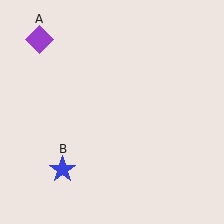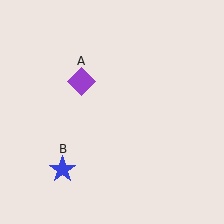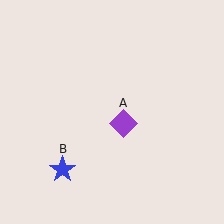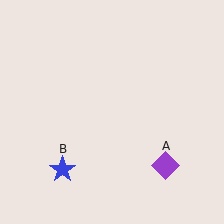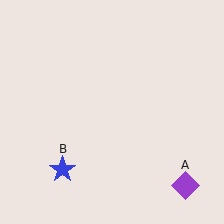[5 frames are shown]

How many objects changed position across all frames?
1 object changed position: purple diamond (object A).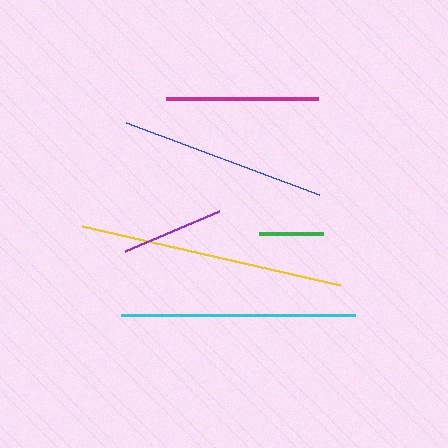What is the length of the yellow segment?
The yellow segment is approximately 265 pixels long.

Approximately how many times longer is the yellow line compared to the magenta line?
The yellow line is approximately 1.7 times the length of the magenta line.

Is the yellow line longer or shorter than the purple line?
The yellow line is longer than the purple line.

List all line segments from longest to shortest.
From longest to shortest: yellow, cyan, blue, magenta, purple, green.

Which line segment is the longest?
The yellow line is the longest at approximately 265 pixels.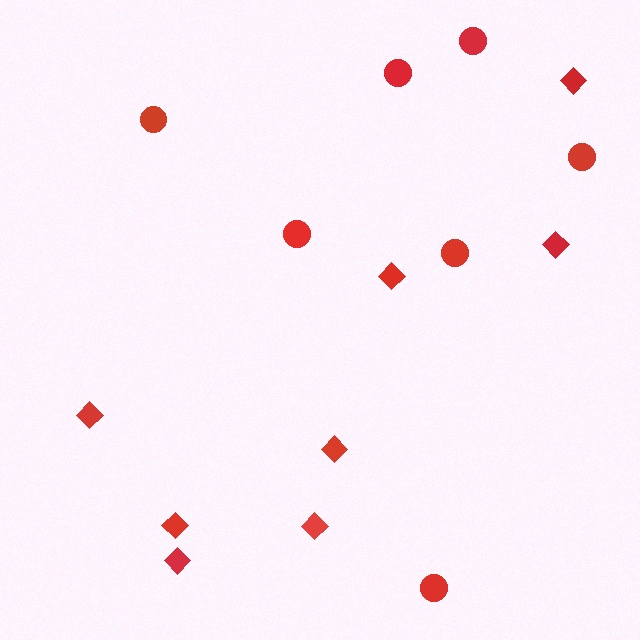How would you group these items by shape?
There are 2 groups: one group of diamonds (8) and one group of circles (7).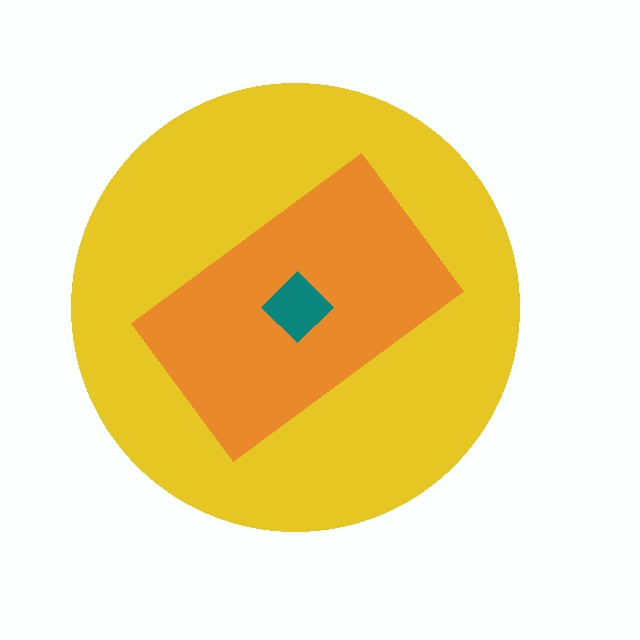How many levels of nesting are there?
3.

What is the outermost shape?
The yellow circle.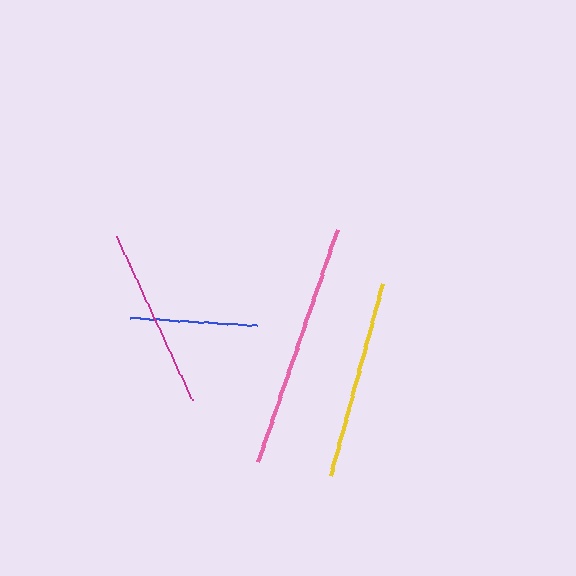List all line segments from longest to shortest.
From longest to shortest: pink, yellow, magenta, blue.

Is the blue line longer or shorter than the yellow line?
The yellow line is longer than the blue line.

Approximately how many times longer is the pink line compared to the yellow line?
The pink line is approximately 1.2 times the length of the yellow line.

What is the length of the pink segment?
The pink segment is approximately 246 pixels long.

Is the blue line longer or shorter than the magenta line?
The magenta line is longer than the blue line.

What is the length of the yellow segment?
The yellow segment is approximately 199 pixels long.